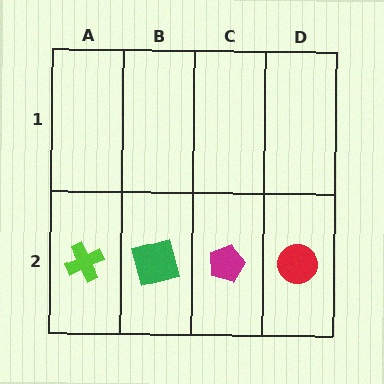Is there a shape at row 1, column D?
No, that cell is empty.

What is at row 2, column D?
A red circle.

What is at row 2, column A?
A lime cross.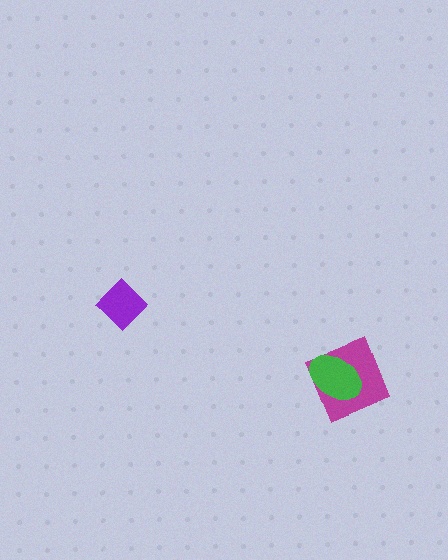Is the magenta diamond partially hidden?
Yes, it is partially covered by another shape.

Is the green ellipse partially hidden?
No, no other shape covers it.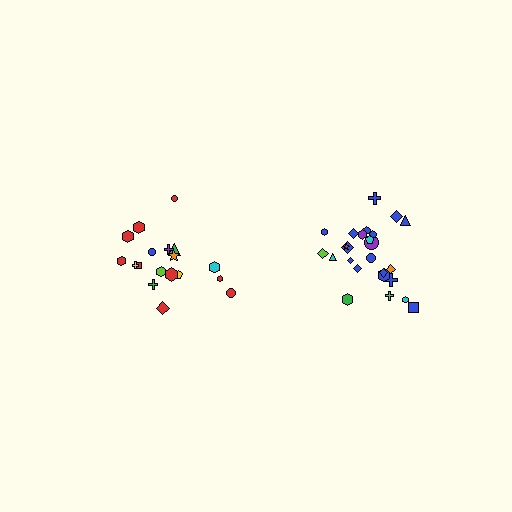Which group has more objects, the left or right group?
The right group.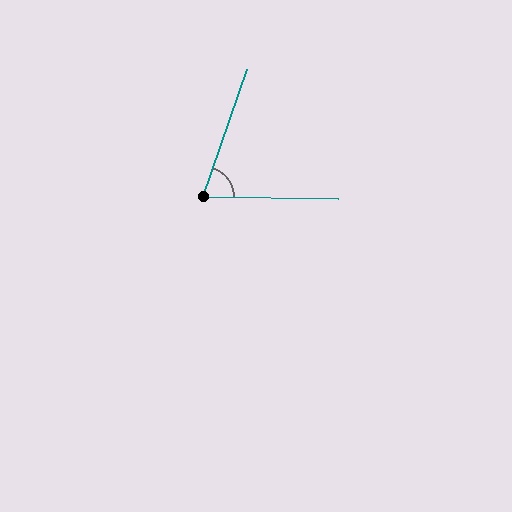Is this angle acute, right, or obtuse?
It is acute.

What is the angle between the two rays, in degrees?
Approximately 72 degrees.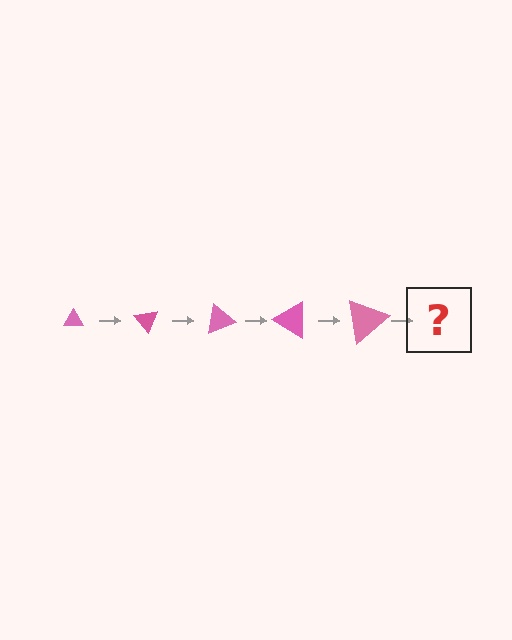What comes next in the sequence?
The next element should be a triangle, larger than the previous one and rotated 250 degrees from the start.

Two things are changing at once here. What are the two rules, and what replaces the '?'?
The two rules are that the triangle grows larger each step and it rotates 50 degrees each step. The '?' should be a triangle, larger than the previous one and rotated 250 degrees from the start.